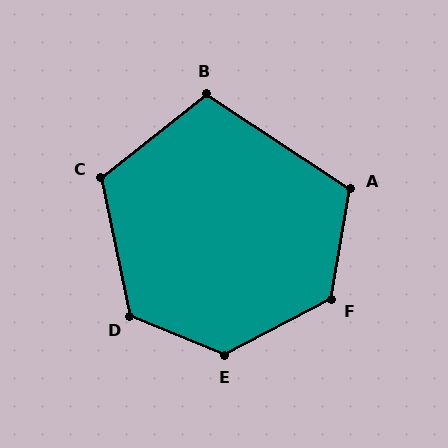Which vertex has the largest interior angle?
E, at approximately 130 degrees.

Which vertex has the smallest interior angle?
B, at approximately 108 degrees.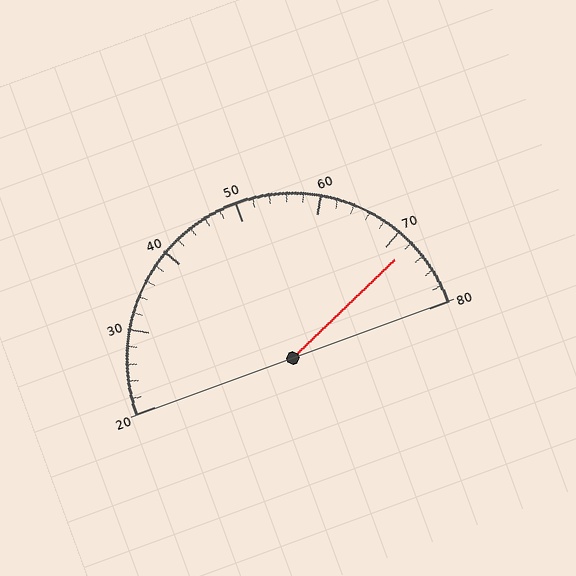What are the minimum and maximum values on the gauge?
The gauge ranges from 20 to 80.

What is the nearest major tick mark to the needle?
The nearest major tick mark is 70.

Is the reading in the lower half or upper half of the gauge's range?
The reading is in the upper half of the range (20 to 80).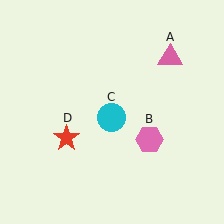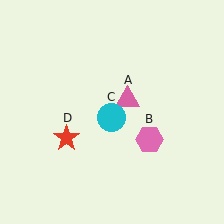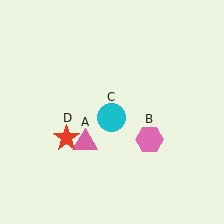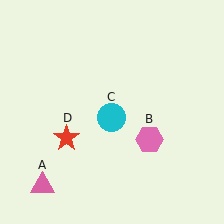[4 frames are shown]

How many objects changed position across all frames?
1 object changed position: pink triangle (object A).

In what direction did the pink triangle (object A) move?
The pink triangle (object A) moved down and to the left.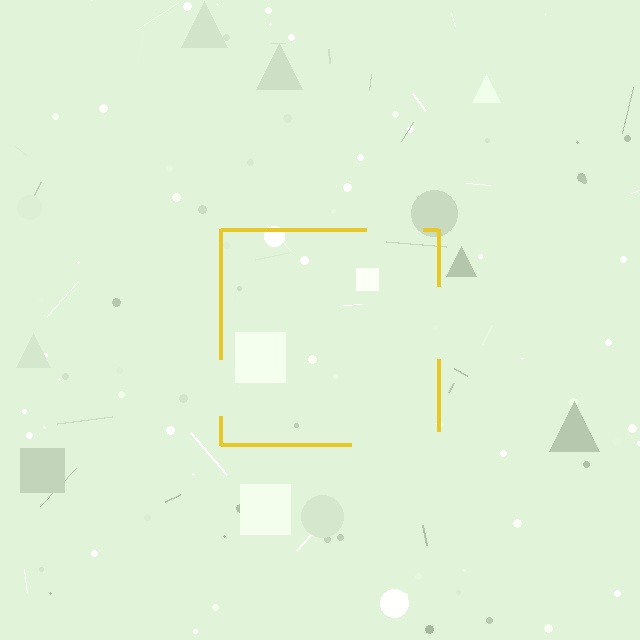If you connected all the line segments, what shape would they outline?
They would outline a square.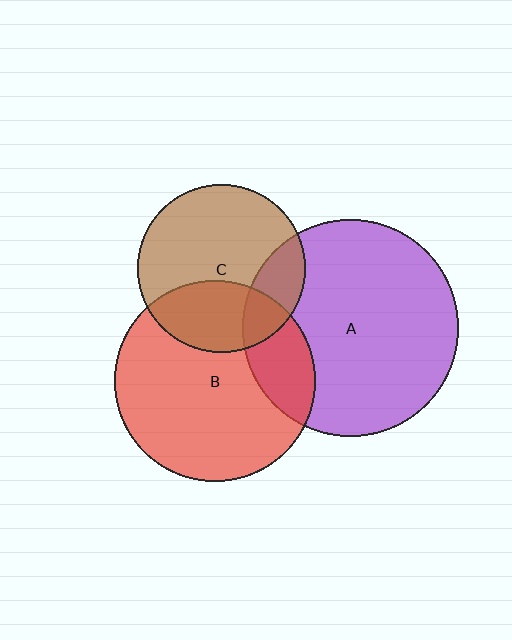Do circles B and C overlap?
Yes.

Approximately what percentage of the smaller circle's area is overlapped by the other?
Approximately 35%.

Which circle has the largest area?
Circle A (purple).